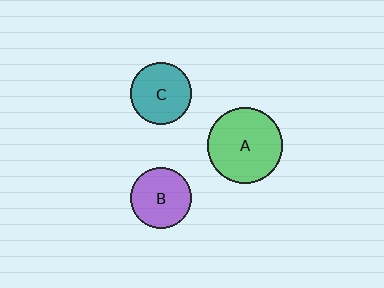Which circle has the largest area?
Circle A (green).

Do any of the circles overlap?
No, none of the circles overlap.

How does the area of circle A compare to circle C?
Approximately 1.5 times.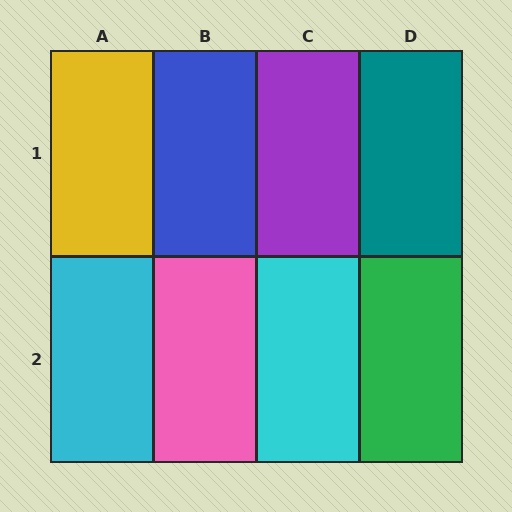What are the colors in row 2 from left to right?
Cyan, pink, cyan, green.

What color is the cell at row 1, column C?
Purple.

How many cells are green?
1 cell is green.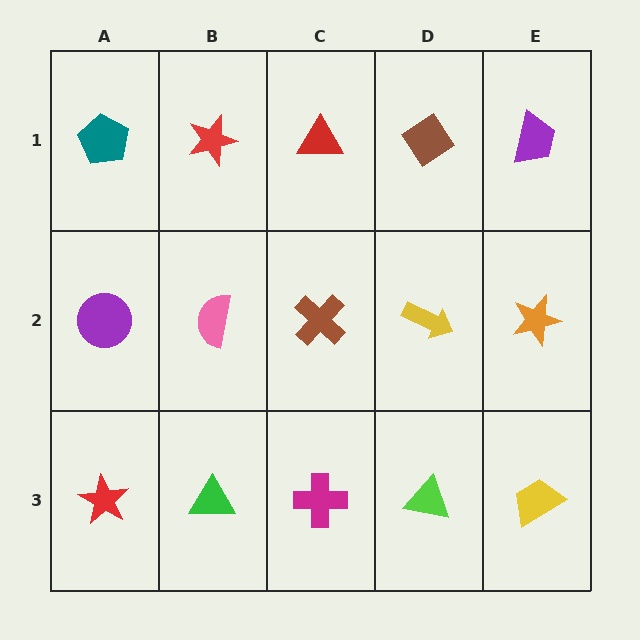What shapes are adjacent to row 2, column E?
A purple trapezoid (row 1, column E), a yellow trapezoid (row 3, column E), a yellow arrow (row 2, column D).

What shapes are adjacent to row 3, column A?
A purple circle (row 2, column A), a green triangle (row 3, column B).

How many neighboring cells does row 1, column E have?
2.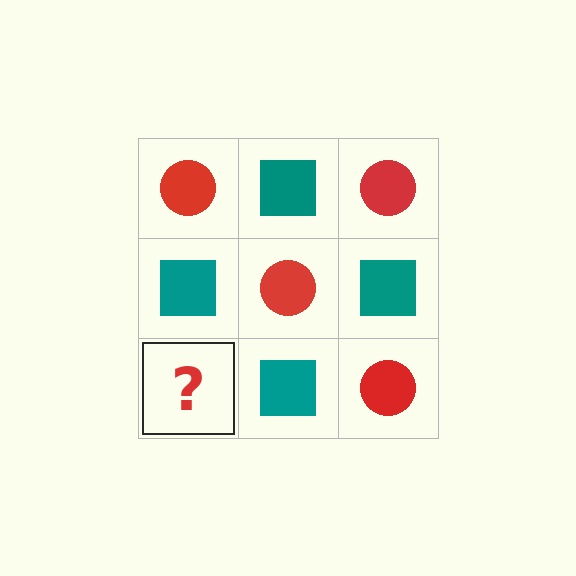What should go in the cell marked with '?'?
The missing cell should contain a red circle.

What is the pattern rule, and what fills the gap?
The rule is that it alternates red circle and teal square in a checkerboard pattern. The gap should be filled with a red circle.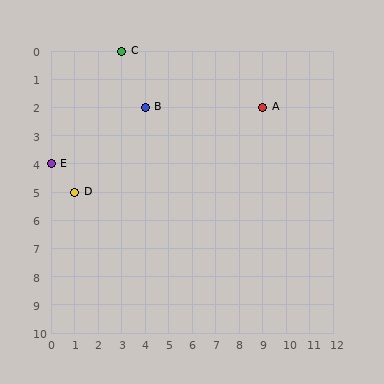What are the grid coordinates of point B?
Point B is at grid coordinates (4, 2).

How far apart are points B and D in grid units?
Points B and D are 3 columns and 3 rows apart (about 4.2 grid units diagonally).